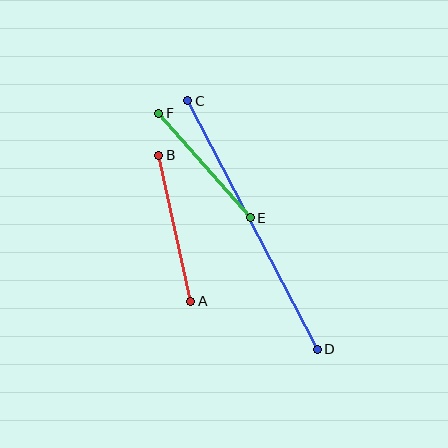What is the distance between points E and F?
The distance is approximately 139 pixels.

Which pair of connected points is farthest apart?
Points C and D are farthest apart.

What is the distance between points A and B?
The distance is approximately 149 pixels.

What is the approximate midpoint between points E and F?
The midpoint is at approximately (204, 166) pixels.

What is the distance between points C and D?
The distance is approximately 280 pixels.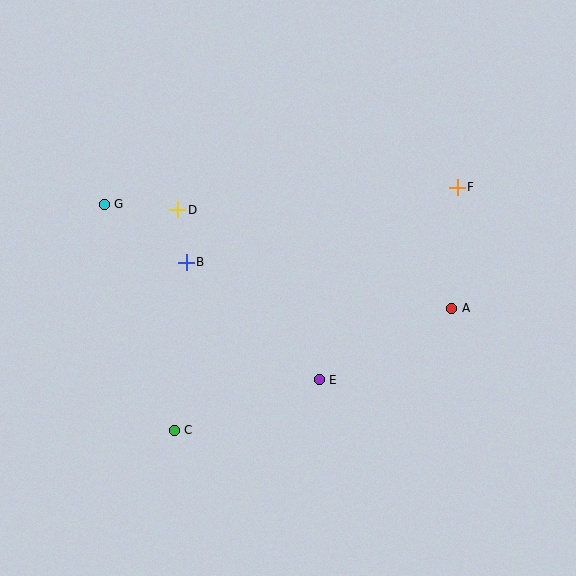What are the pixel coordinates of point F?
Point F is at (457, 187).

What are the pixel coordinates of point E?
Point E is at (319, 380).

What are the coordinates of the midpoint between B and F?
The midpoint between B and F is at (322, 225).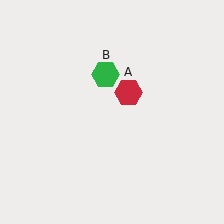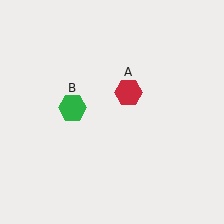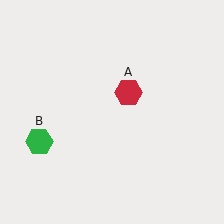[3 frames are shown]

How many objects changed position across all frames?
1 object changed position: green hexagon (object B).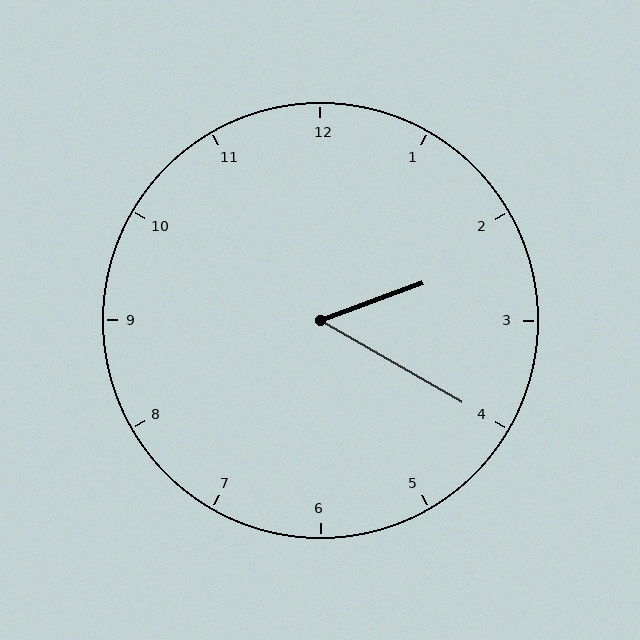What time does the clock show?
2:20.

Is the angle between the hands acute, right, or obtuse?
It is acute.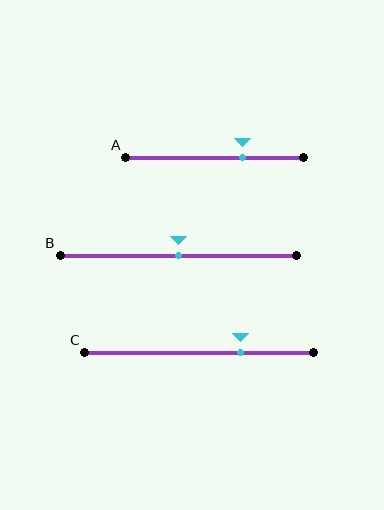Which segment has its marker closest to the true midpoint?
Segment B has its marker closest to the true midpoint.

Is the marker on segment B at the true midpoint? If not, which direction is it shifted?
Yes, the marker on segment B is at the true midpoint.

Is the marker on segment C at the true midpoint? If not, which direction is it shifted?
No, the marker on segment C is shifted to the right by about 18% of the segment length.